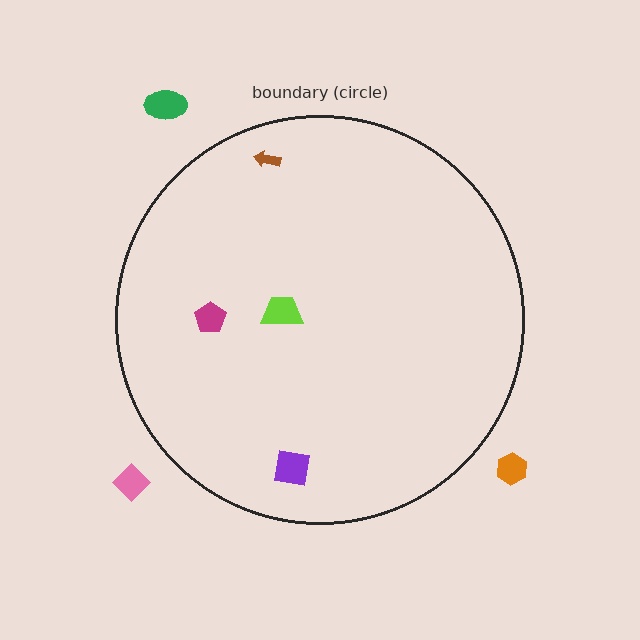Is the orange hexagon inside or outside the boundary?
Outside.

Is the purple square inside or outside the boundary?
Inside.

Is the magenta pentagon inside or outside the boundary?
Inside.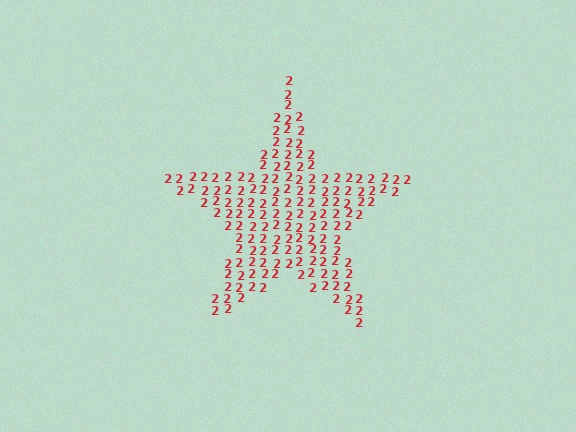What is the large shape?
The large shape is a star.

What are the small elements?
The small elements are digit 2's.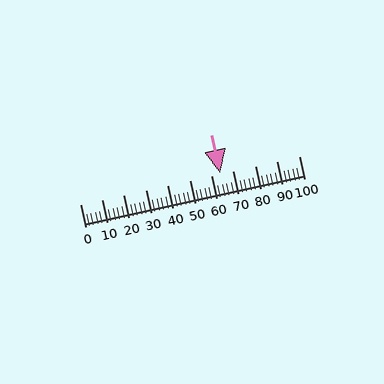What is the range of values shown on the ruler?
The ruler shows values from 0 to 100.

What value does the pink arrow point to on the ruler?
The pink arrow points to approximately 64.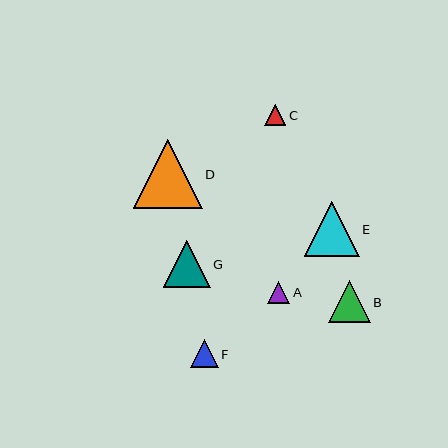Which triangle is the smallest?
Triangle C is the smallest with a size of approximately 21 pixels.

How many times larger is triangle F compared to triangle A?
Triangle F is approximately 1.3 times the size of triangle A.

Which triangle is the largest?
Triangle D is the largest with a size of approximately 69 pixels.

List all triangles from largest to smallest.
From largest to smallest: D, E, G, B, F, A, C.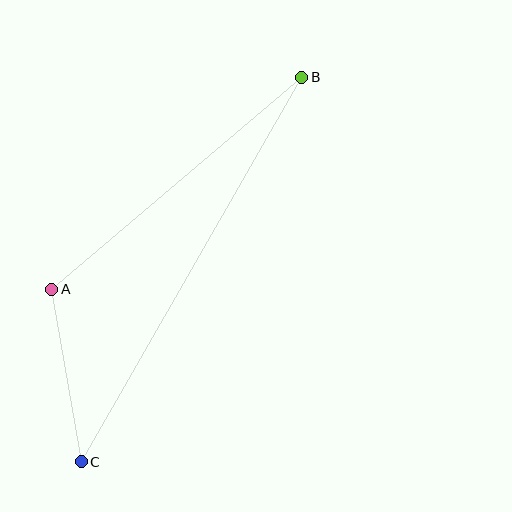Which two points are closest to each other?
Points A and C are closest to each other.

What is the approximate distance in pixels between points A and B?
The distance between A and B is approximately 328 pixels.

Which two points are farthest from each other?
Points B and C are farthest from each other.